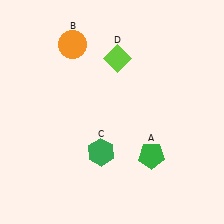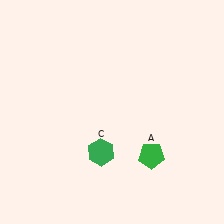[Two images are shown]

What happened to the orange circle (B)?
The orange circle (B) was removed in Image 2. It was in the top-left area of Image 1.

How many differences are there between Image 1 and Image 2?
There are 2 differences between the two images.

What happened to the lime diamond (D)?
The lime diamond (D) was removed in Image 2. It was in the top-right area of Image 1.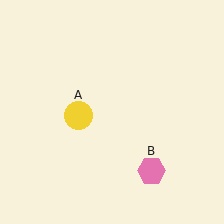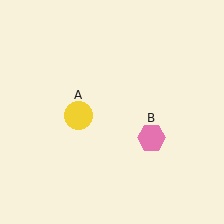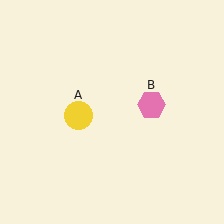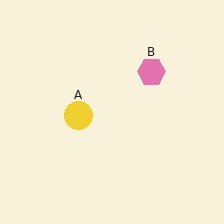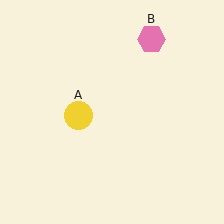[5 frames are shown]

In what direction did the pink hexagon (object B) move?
The pink hexagon (object B) moved up.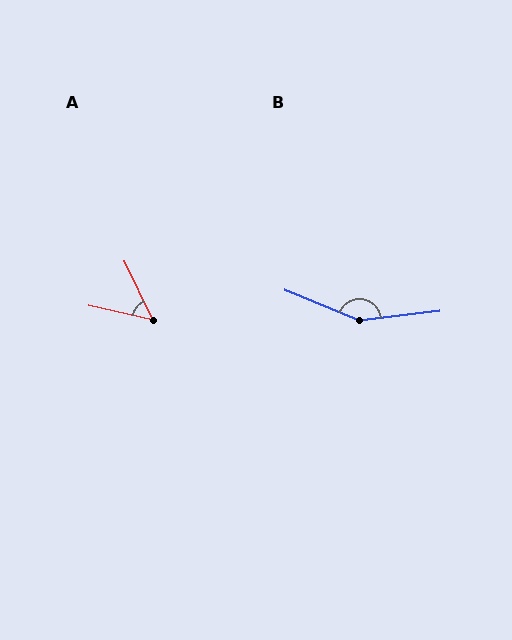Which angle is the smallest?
A, at approximately 52 degrees.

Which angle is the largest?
B, at approximately 151 degrees.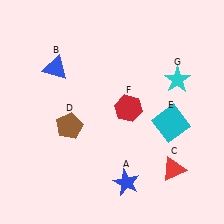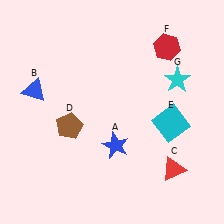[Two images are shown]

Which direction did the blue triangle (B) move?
The blue triangle (B) moved down.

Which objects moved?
The objects that moved are: the blue star (A), the blue triangle (B), the red hexagon (F).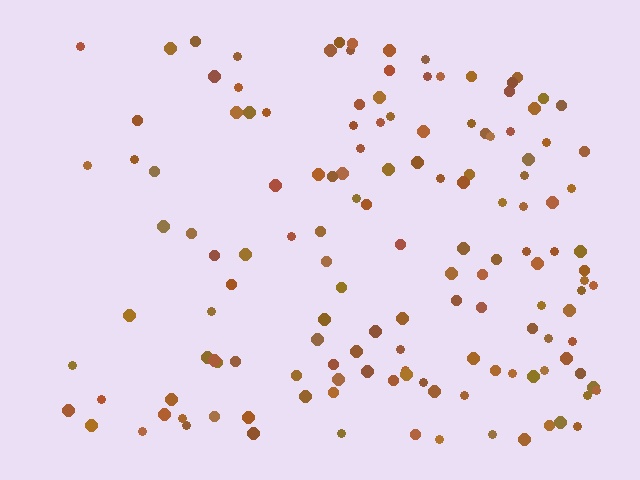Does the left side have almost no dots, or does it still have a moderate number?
Still a moderate number, just noticeably fewer than the right.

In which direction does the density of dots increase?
From left to right, with the right side densest.